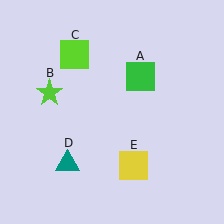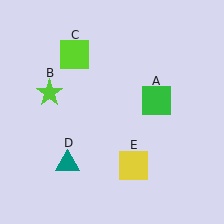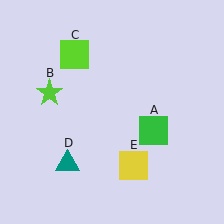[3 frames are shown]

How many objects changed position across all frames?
1 object changed position: green square (object A).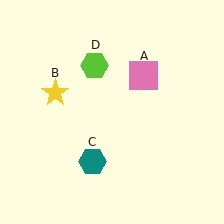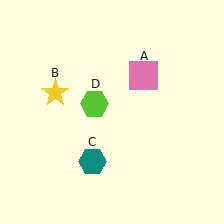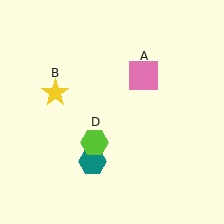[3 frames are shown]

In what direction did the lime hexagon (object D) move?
The lime hexagon (object D) moved down.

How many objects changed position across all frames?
1 object changed position: lime hexagon (object D).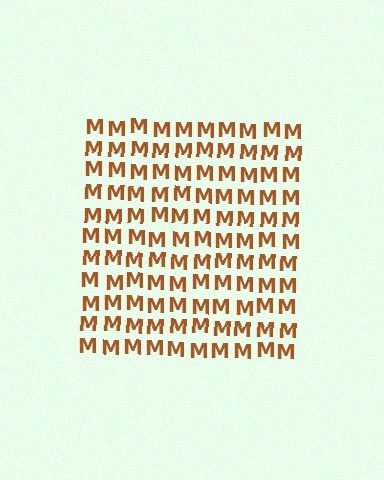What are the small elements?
The small elements are letter M's.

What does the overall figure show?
The overall figure shows a square.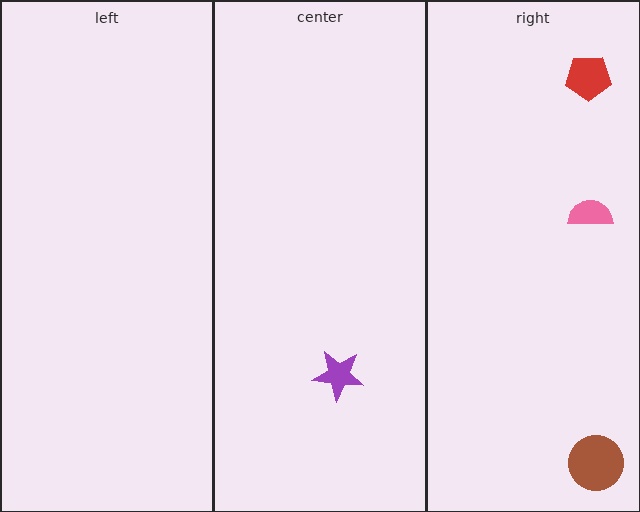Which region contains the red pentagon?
The right region.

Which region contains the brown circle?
The right region.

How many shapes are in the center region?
1.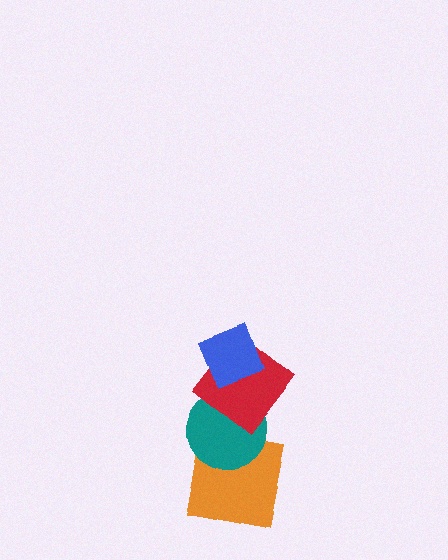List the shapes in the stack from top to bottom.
From top to bottom: the blue diamond, the red diamond, the teal circle, the orange square.